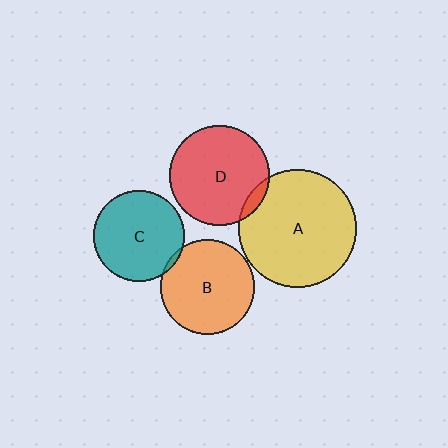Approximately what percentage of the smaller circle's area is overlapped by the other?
Approximately 5%.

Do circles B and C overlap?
Yes.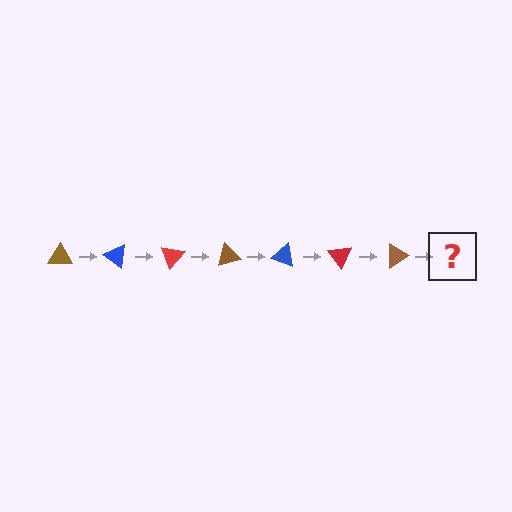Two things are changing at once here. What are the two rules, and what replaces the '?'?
The two rules are that it rotates 35 degrees each step and the color cycles through brown, blue, and red. The '?' should be a blue triangle, rotated 245 degrees from the start.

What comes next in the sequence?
The next element should be a blue triangle, rotated 245 degrees from the start.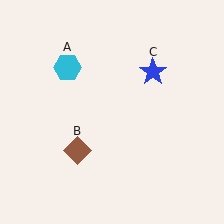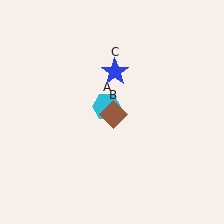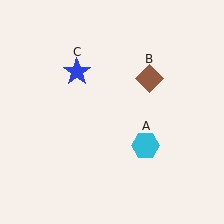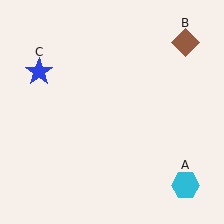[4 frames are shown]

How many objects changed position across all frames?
3 objects changed position: cyan hexagon (object A), brown diamond (object B), blue star (object C).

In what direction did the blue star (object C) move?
The blue star (object C) moved left.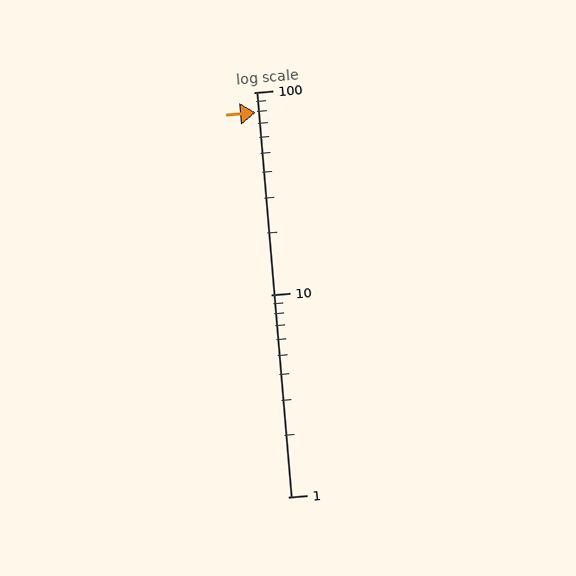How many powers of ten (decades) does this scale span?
The scale spans 2 decades, from 1 to 100.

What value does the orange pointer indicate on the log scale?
The pointer indicates approximately 79.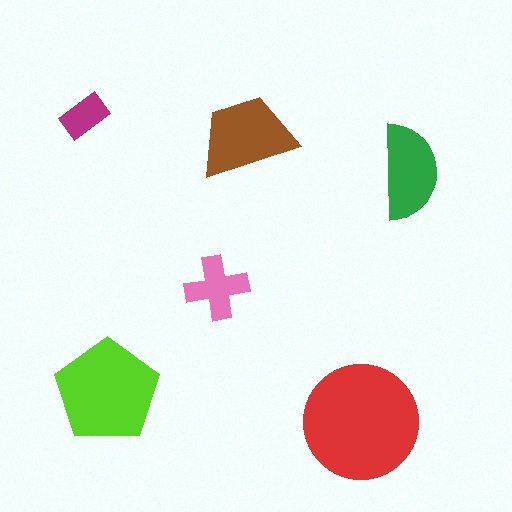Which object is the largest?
The red circle.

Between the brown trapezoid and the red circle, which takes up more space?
The red circle.